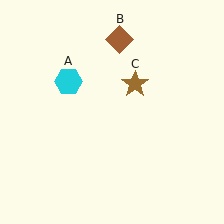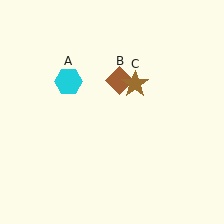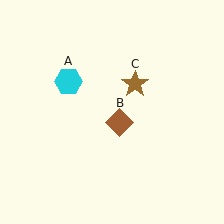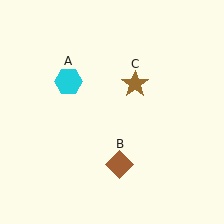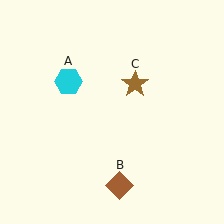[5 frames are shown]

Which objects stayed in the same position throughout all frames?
Cyan hexagon (object A) and brown star (object C) remained stationary.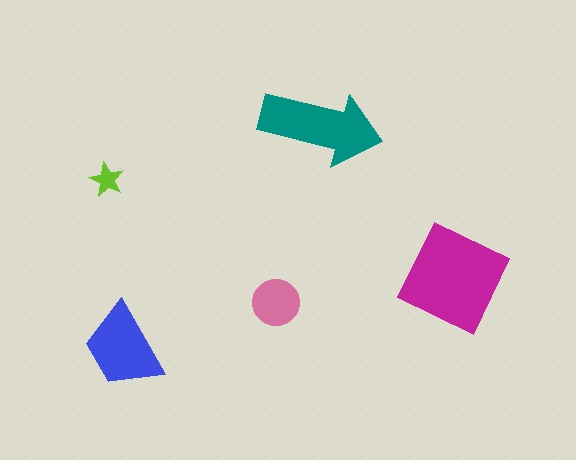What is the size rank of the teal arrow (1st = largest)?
2nd.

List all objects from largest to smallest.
The magenta square, the teal arrow, the blue trapezoid, the pink circle, the lime star.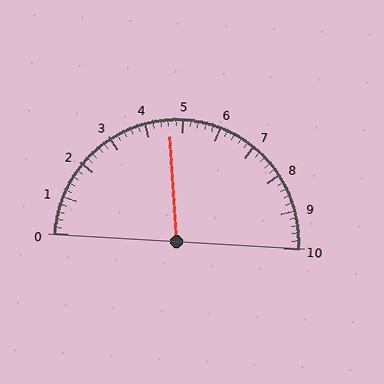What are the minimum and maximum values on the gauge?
The gauge ranges from 0 to 10.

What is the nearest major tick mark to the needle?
The nearest major tick mark is 5.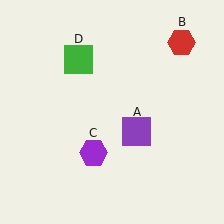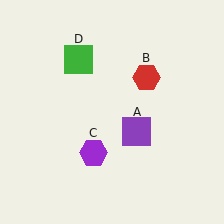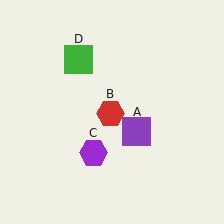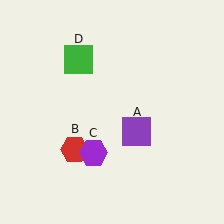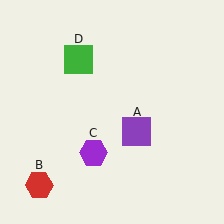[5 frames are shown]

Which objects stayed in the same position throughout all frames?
Purple square (object A) and purple hexagon (object C) and green square (object D) remained stationary.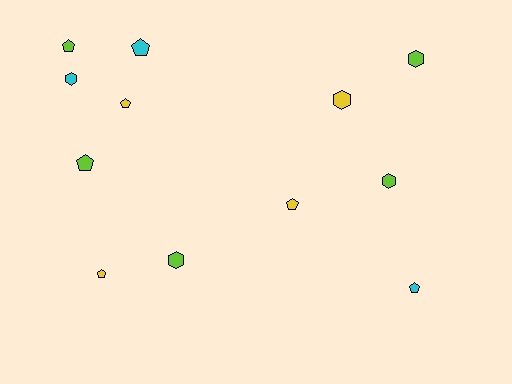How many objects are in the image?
There are 12 objects.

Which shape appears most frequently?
Pentagon, with 7 objects.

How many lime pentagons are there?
There are 2 lime pentagons.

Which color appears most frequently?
Lime, with 5 objects.